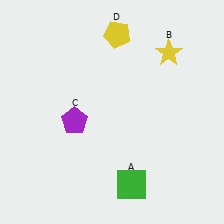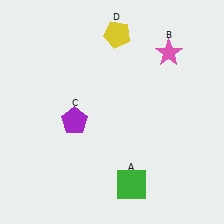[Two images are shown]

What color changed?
The star (B) changed from yellow in Image 1 to pink in Image 2.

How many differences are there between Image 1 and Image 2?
There is 1 difference between the two images.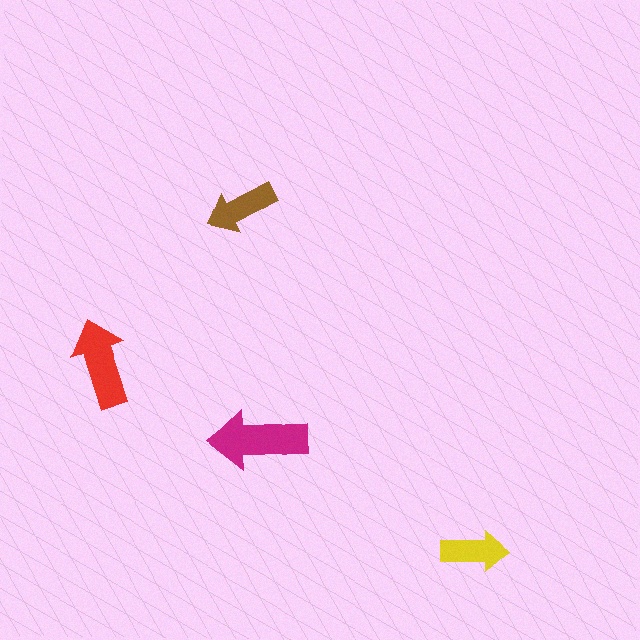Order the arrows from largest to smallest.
the magenta one, the red one, the brown one, the yellow one.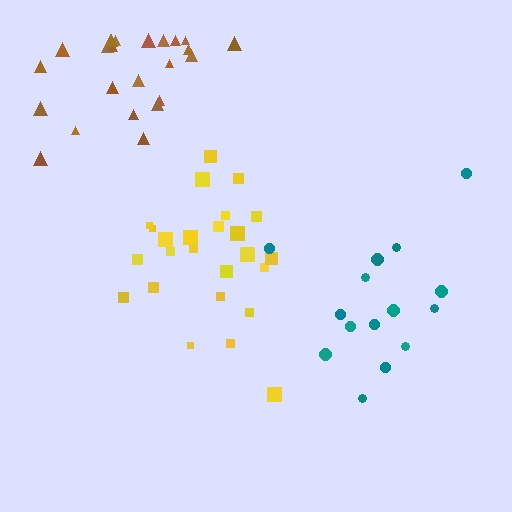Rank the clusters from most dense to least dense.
yellow, brown, teal.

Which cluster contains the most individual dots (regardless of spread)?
Yellow (25).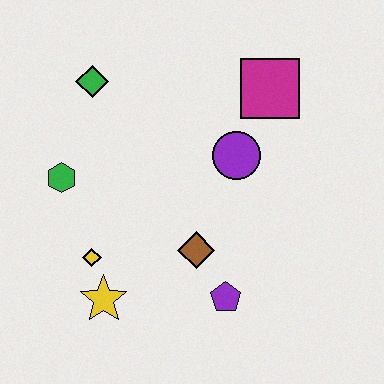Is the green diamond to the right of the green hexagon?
Yes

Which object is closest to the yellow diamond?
The yellow star is closest to the yellow diamond.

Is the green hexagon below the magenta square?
Yes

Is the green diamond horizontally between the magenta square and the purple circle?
No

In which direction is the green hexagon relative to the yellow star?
The green hexagon is above the yellow star.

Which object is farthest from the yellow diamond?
The magenta square is farthest from the yellow diamond.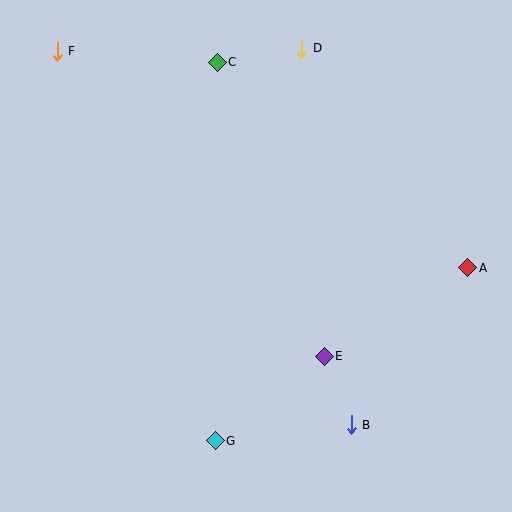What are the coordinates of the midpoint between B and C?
The midpoint between B and C is at (284, 244).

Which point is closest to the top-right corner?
Point D is closest to the top-right corner.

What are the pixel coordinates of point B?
Point B is at (351, 425).